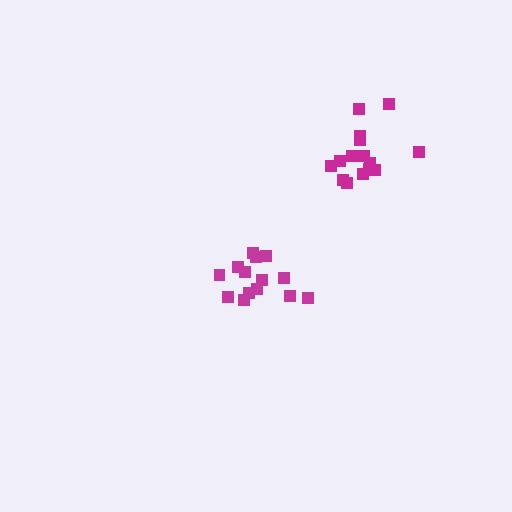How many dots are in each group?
Group 1: 14 dots, Group 2: 15 dots (29 total).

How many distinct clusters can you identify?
There are 2 distinct clusters.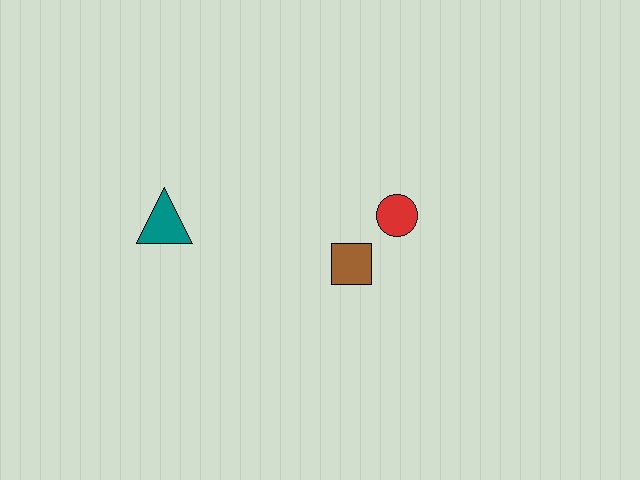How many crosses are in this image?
There are no crosses.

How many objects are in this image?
There are 3 objects.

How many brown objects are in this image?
There is 1 brown object.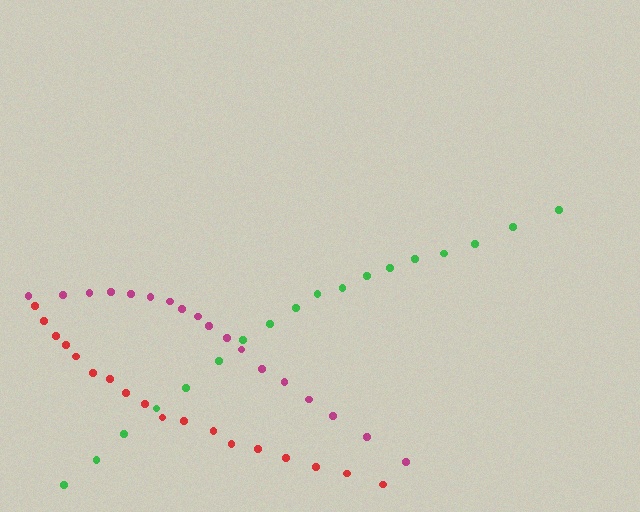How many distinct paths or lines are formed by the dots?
There are 3 distinct paths.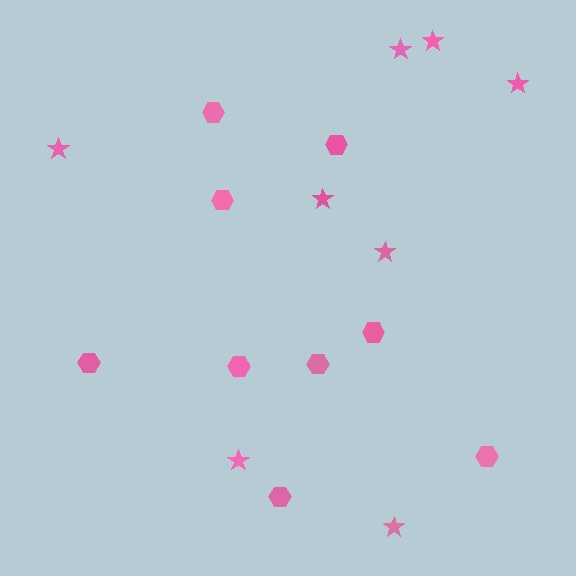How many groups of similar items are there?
There are 2 groups: one group of hexagons (9) and one group of stars (8).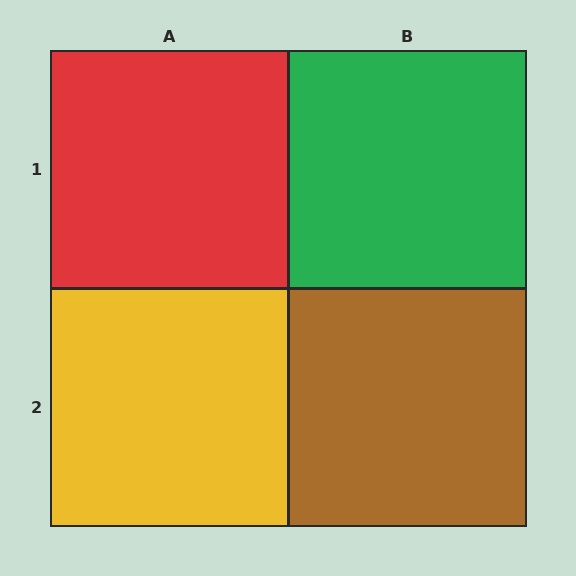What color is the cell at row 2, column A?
Yellow.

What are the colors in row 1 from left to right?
Red, green.